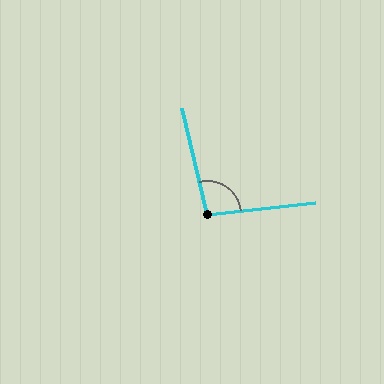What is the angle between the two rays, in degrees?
Approximately 97 degrees.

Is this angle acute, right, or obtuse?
It is obtuse.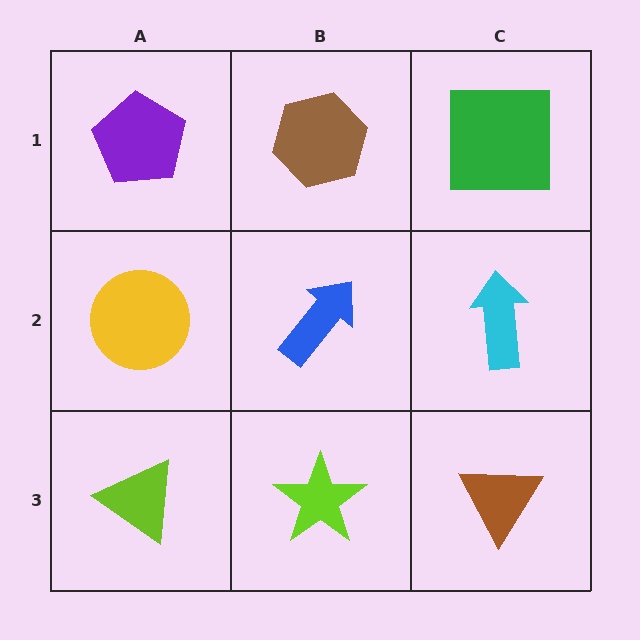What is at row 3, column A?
A lime triangle.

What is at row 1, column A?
A purple pentagon.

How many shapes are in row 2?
3 shapes.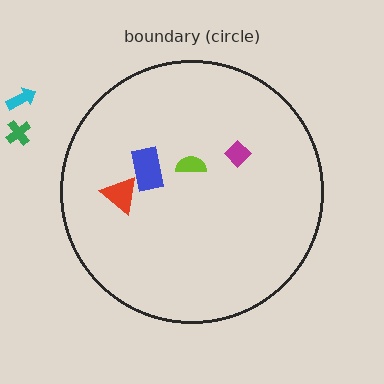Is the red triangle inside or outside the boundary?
Inside.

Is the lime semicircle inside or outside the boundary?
Inside.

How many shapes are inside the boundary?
4 inside, 2 outside.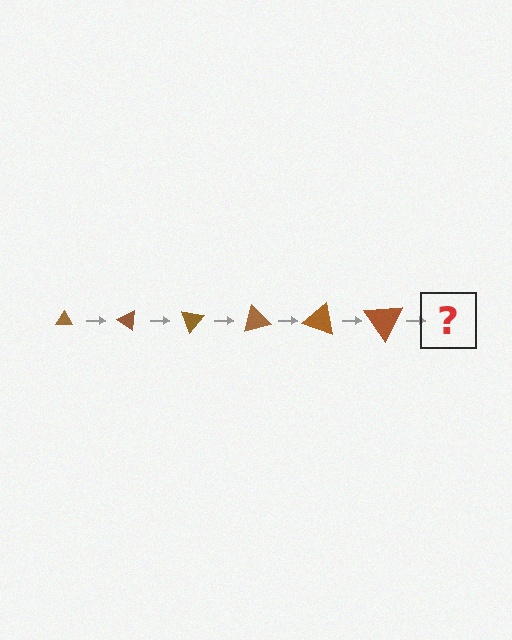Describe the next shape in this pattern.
It should be a triangle, larger than the previous one and rotated 210 degrees from the start.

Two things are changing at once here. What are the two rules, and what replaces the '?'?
The two rules are that the triangle grows larger each step and it rotates 35 degrees each step. The '?' should be a triangle, larger than the previous one and rotated 210 degrees from the start.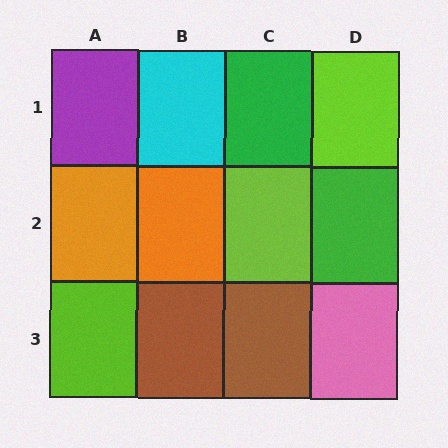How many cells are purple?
1 cell is purple.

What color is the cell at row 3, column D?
Pink.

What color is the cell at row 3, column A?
Lime.